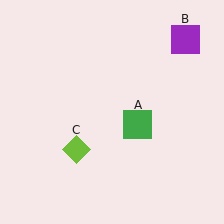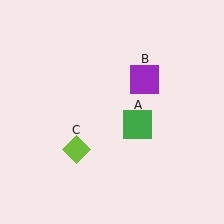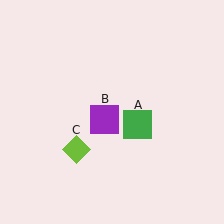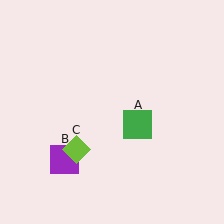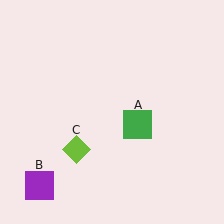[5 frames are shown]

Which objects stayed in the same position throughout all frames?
Green square (object A) and lime diamond (object C) remained stationary.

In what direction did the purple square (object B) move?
The purple square (object B) moved down and to the left.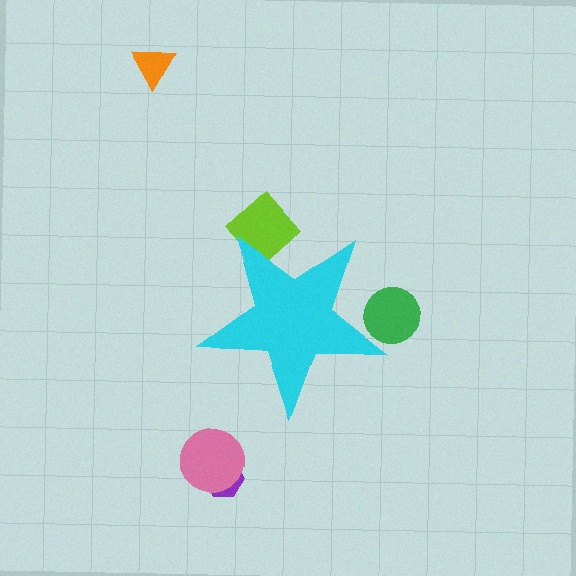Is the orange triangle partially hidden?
No, the orange triangle is fully visible.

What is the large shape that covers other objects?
A cyan star.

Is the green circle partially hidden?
Yes, the green circle is partially hidden behind the cyan star.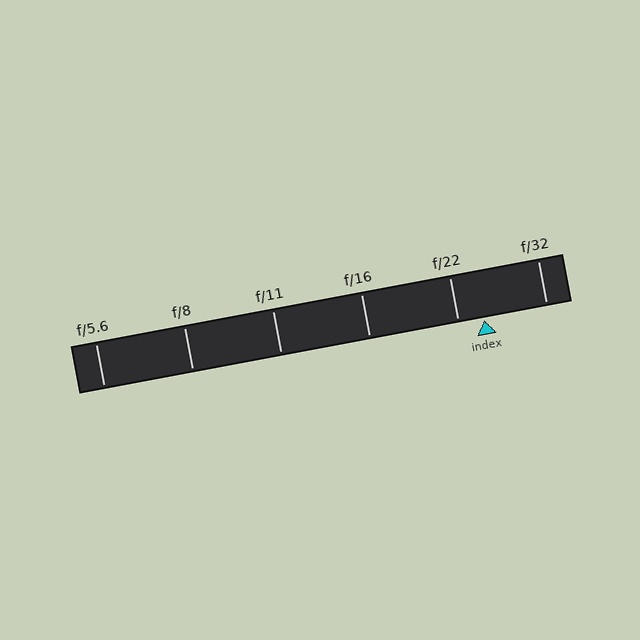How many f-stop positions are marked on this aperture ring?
There are 6 f-stop positions marked.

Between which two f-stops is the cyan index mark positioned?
The index mark is between f/22 and f/32.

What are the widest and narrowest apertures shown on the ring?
The widest aperture shown is f/5.6 and the narrowest is f/32.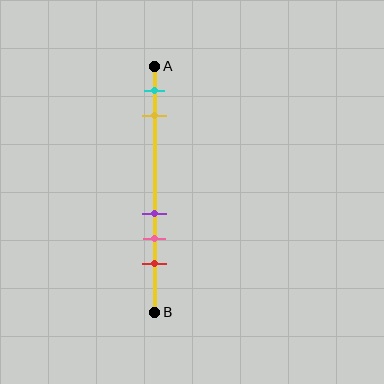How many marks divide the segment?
There are 5 marks dividing the segment.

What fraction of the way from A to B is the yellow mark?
The yellow mark is approximately 20% (0.2) of the way from A to B.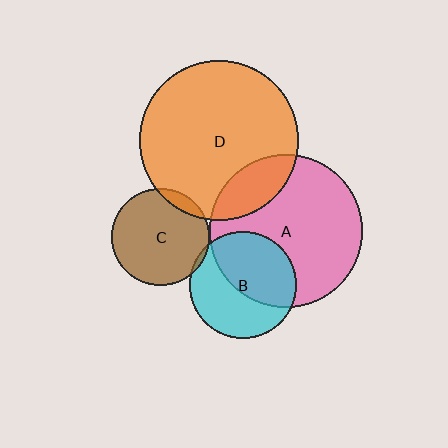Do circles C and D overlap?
Yes.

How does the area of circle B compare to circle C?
Approximately 1.2 times.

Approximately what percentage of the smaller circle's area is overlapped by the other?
Approximately 10%.